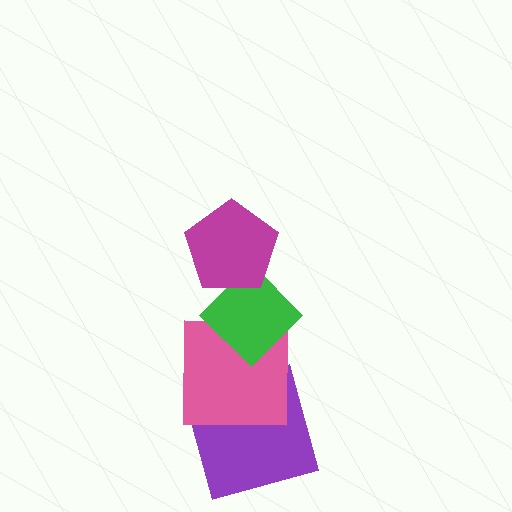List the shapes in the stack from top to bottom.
From top to bottom: the magenta pentagon, the green diamond, the pink square, the purple square.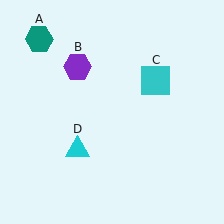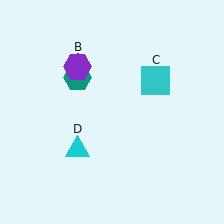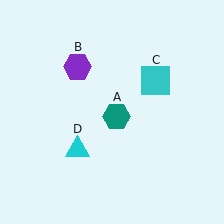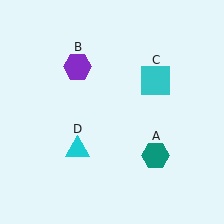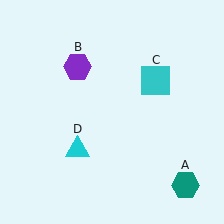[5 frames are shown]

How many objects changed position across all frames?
1 object changed position: teal hexagon (object A).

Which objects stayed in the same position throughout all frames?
Purple hexagon (object B) and cyan square (object C) and cyan triangle (object D) remained stationary.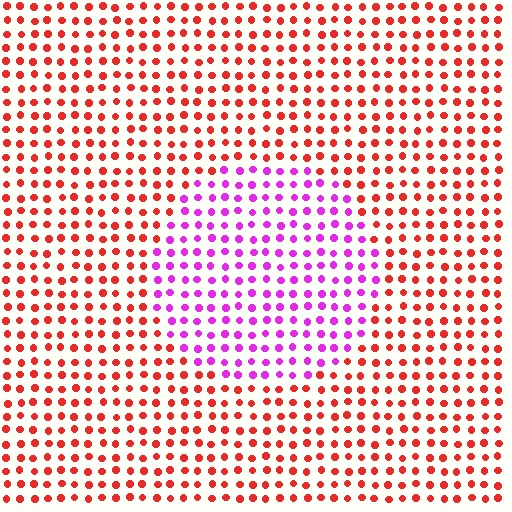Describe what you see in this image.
The image is filled with small red elements in a uniform arrangement. A circle-shaped region is visible where the elements are tinted to a slightly different hue, forming a subtle color boundary.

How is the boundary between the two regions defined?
The boundary is defined purely by a slight shift in hue (about 61 degrees). Spacing, size, and orientation are identical on both sides.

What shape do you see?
I see a circle.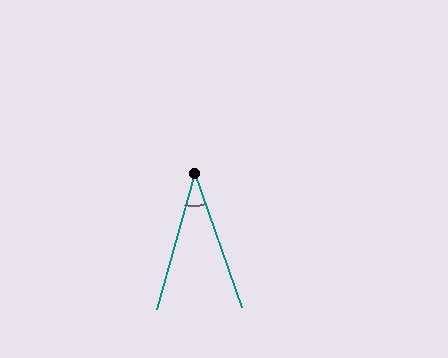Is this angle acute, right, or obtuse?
It is acute.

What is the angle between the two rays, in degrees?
Approximately 35 degrees.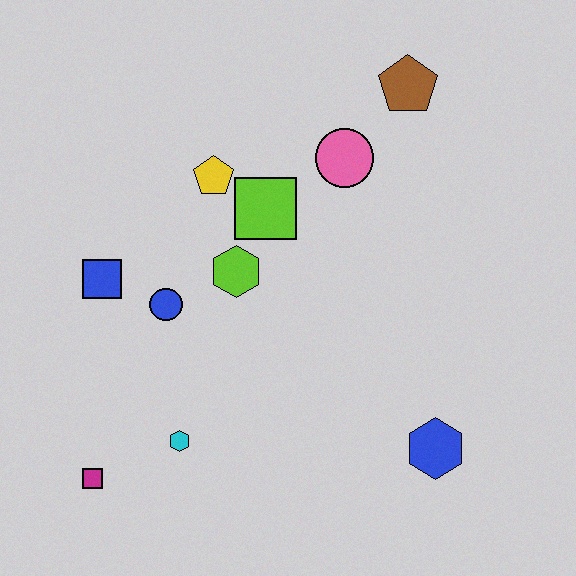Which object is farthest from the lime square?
The magenta square is farthest from the lime square.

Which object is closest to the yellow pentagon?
The lime square is closest to the yellow pentagon.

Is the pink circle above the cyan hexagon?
Yes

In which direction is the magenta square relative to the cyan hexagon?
The magenta square is to the left of the cyan hexagon.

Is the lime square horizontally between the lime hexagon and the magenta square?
No